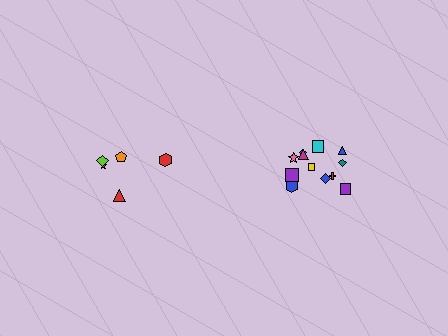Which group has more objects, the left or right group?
The right group.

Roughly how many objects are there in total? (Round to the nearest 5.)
Roughly 15 objects in total.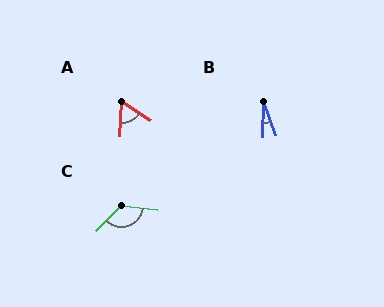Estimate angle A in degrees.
Approximately 61 degrees.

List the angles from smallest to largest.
B (22°), A (61°), C (128°).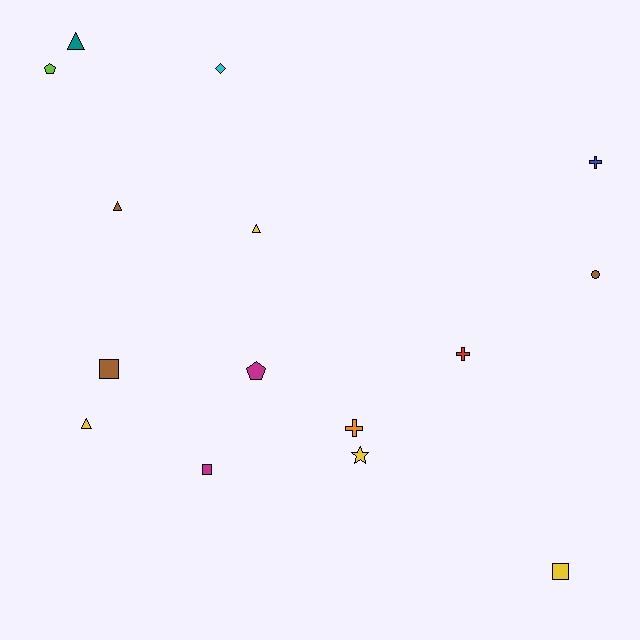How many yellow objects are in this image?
There are 4 yellow objects.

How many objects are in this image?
There are 15 objects.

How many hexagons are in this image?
There are no hexagons.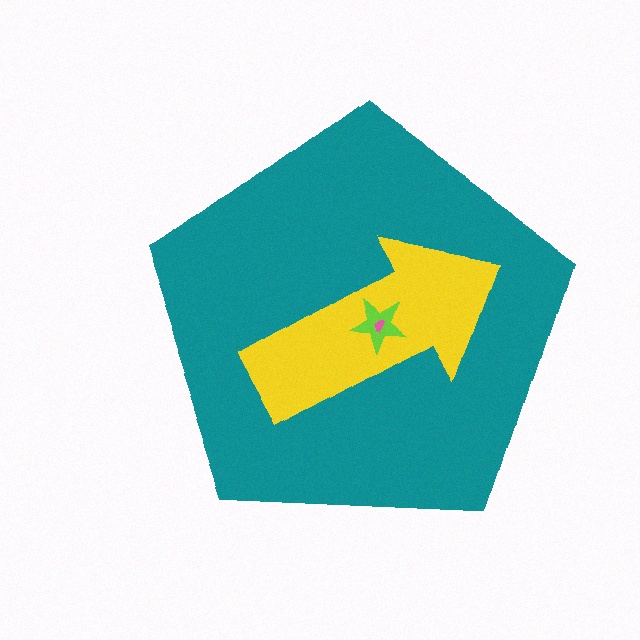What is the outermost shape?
The teal pentagon.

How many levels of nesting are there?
4.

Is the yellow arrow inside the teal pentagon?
Yes.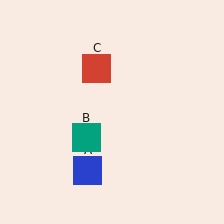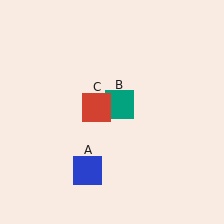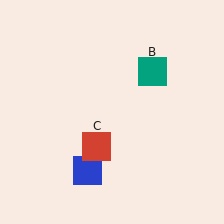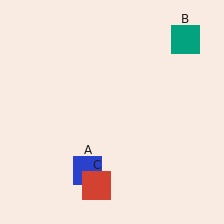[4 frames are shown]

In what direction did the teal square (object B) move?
The teal square (object B) moved up and to the right.